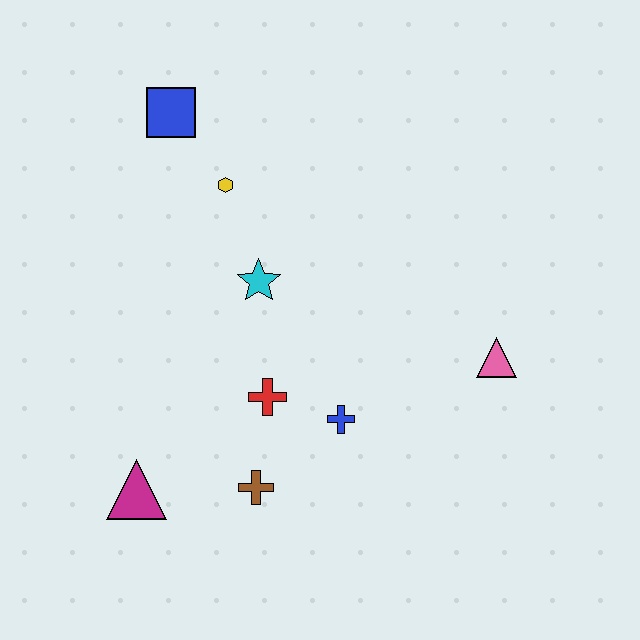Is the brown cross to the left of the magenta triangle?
No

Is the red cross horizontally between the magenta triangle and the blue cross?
Yes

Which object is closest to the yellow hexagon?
The blue square is closest to the yellow hexagon.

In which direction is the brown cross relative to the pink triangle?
The brown cross is to the left of the pink triangle.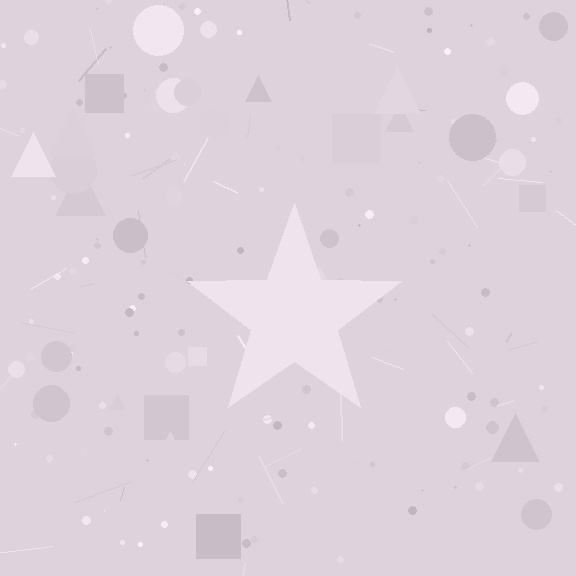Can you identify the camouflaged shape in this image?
The camouflaged shape is a star.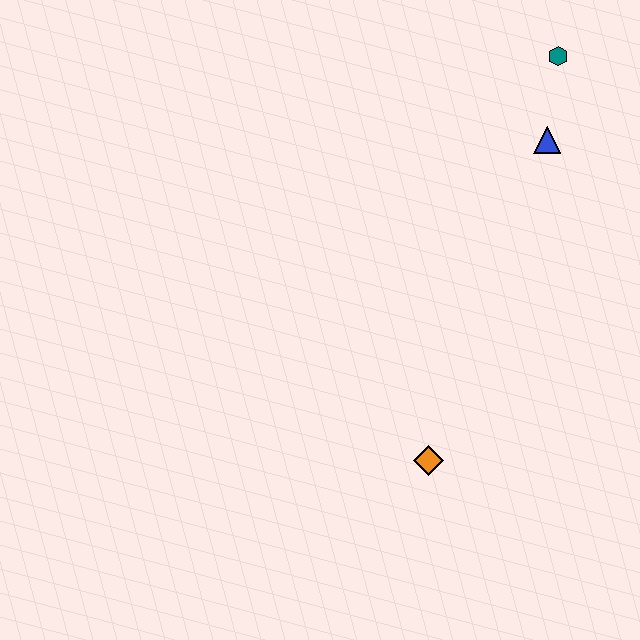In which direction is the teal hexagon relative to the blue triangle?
The teal hexagon is above the blue triangle.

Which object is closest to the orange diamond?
The blue triangle is closest to the orange diamond.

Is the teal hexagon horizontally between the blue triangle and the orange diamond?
No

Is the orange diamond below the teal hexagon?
Yes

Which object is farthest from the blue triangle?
The orange diamond is farthest from the blue triangle.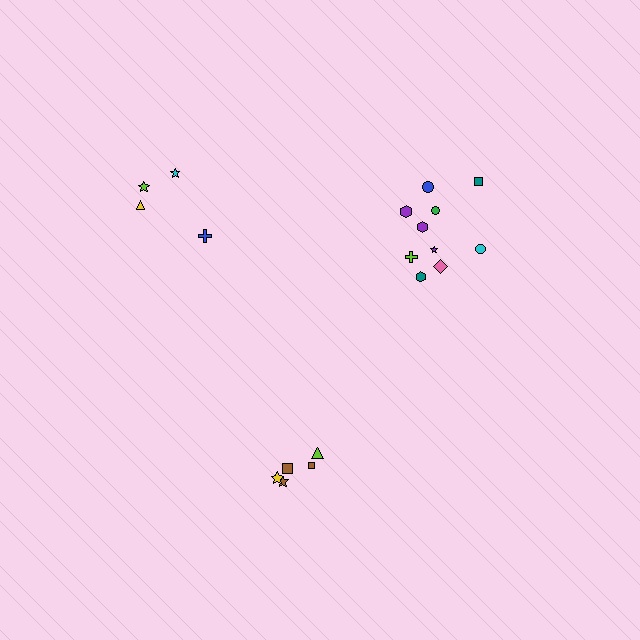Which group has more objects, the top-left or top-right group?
The top-right group.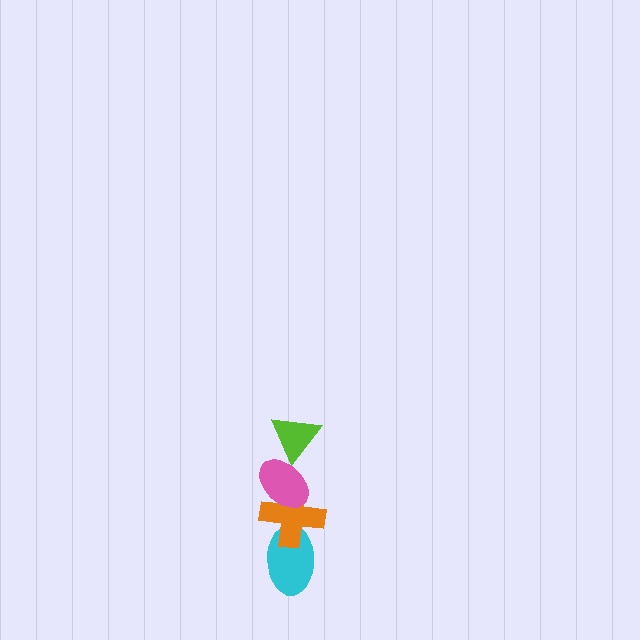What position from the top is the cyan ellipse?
The cyan ellipse is 4th from the top.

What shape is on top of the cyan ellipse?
The orange cross is on top of the cyan ellipse.